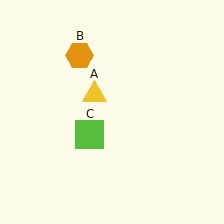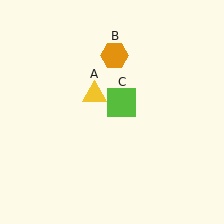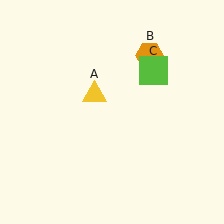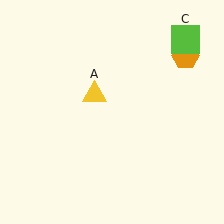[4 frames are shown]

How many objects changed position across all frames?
2 objects changed position: orange hexagon (object B), lime square (object C).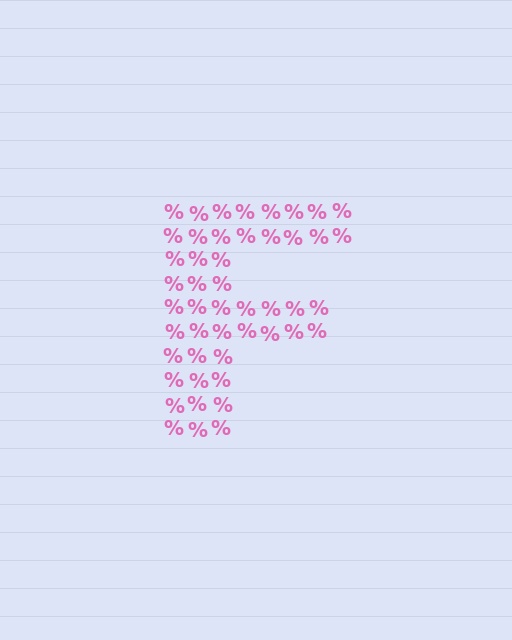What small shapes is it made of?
It is made of small percent signs.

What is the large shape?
The large shape is the letter F.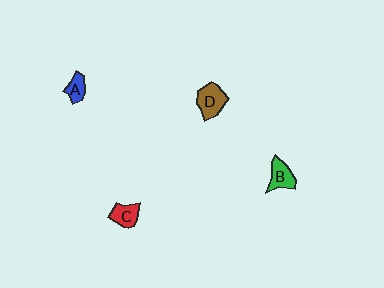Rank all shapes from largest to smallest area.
From largest to smallest: D (brown), B (green), C (red), A (blue).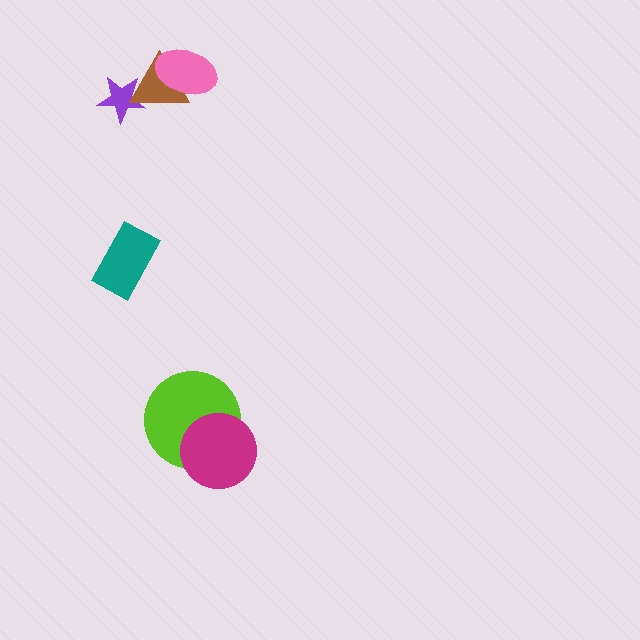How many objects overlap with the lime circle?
1 object overlaps with the lime circle.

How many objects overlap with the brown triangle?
2 objects overlap with the brown triangle.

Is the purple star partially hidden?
Yes, it is partially covered by another shape.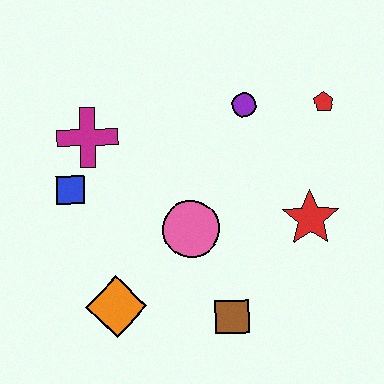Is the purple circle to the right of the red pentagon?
No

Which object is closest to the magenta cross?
The blue square is closest to the magenta cross.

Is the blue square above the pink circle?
Yes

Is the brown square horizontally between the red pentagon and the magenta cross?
Yes